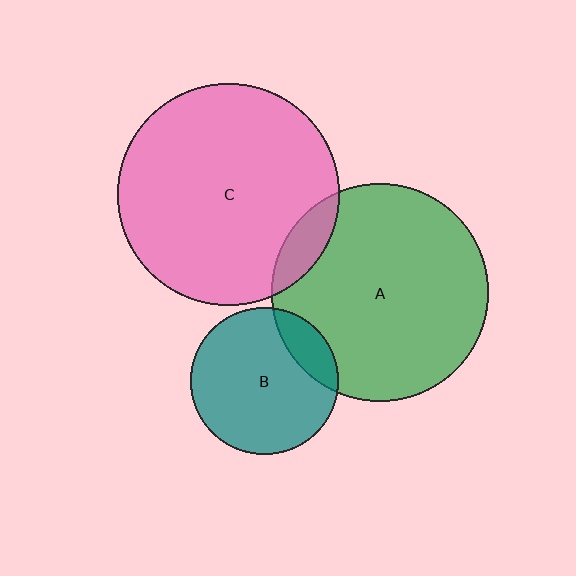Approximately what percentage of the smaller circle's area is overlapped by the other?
Approximately 15%.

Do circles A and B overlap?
Yes.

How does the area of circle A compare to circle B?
Approximately 2.2 times.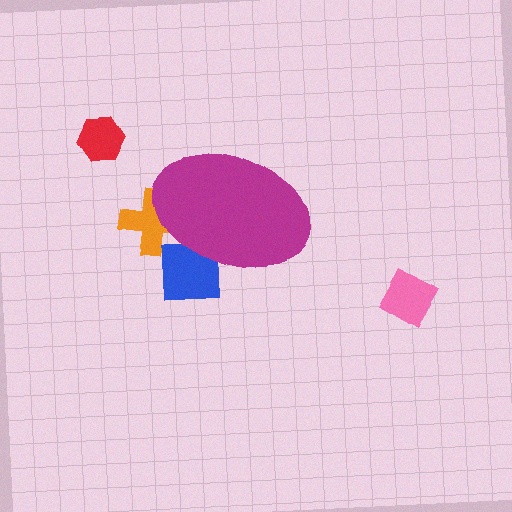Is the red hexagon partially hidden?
No, the red hexagon is fully visible.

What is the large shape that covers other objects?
A magenta ellipse.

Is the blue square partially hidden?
Yes, the blue square is partially hidden behind the magenta ellipse.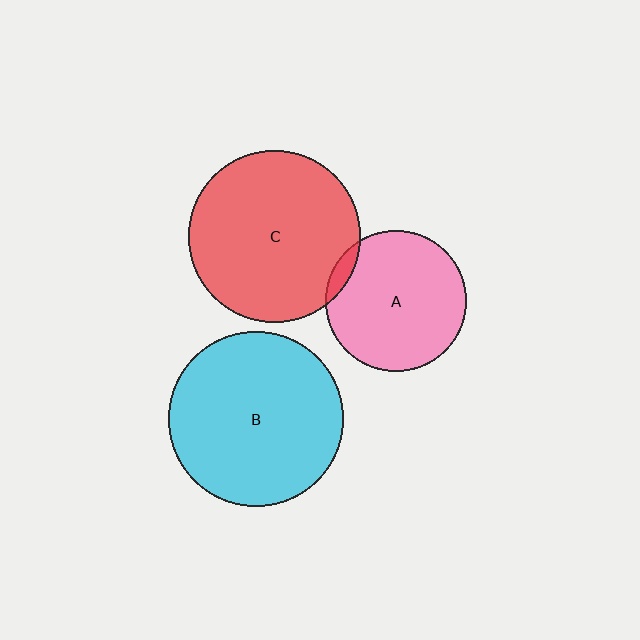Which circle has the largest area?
Circle B (cyan).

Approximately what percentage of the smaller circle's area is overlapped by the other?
Approximately 5%.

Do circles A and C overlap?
Yes.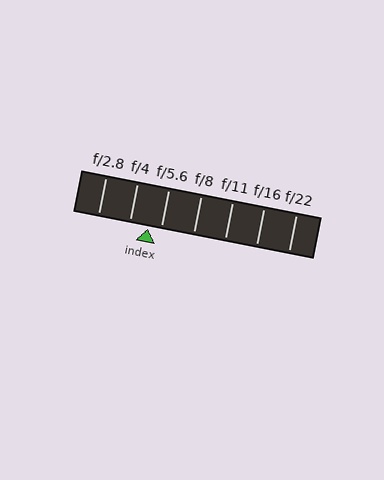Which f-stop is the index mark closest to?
The index mark is closest to f/5.6.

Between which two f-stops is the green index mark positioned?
The index mark is between f/4 and f/5.6.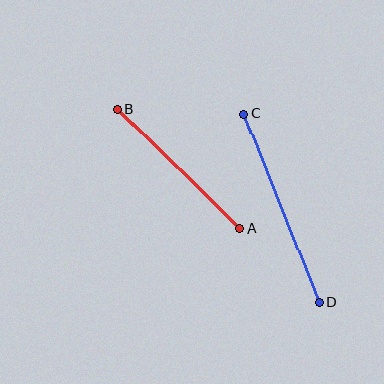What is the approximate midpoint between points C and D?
The midpoint is at approximately (282, 208) pixels.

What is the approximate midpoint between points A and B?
The midpoint is at approximately (179, 169) pixels.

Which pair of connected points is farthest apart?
Points C and D are farthest apart.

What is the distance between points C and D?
The distance is approximately 203 pixels.